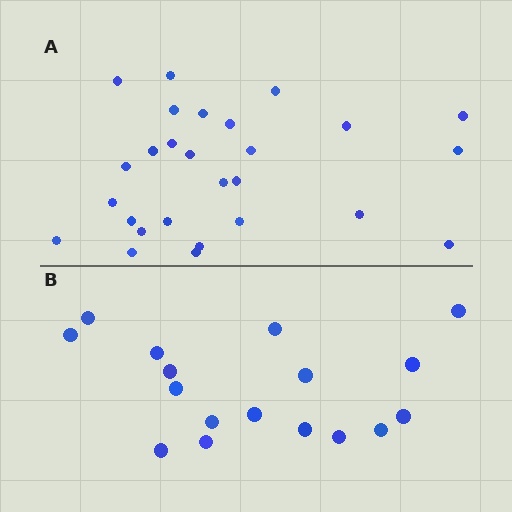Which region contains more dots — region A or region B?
Region A (the top region) has more dots.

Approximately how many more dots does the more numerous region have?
Region A has roughly 10 or so more dots than region B.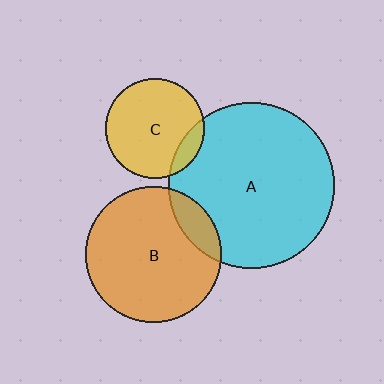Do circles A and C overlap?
Yes.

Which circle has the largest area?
Circle A (cyan).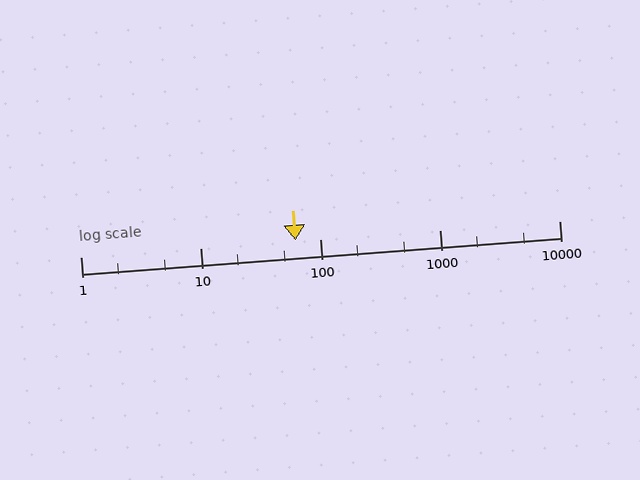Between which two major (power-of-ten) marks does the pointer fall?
The pointer is between 10 and 100.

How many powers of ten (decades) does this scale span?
The scale spans 4 decades, from 1 to 10000.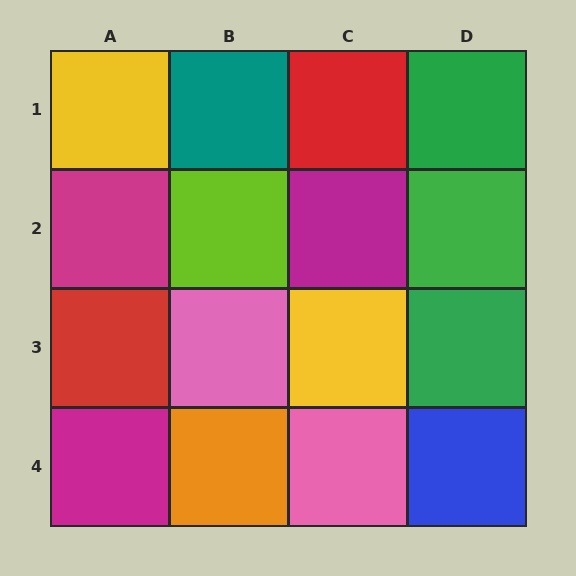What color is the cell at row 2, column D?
Green.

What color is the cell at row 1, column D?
Green.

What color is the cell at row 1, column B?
Teal.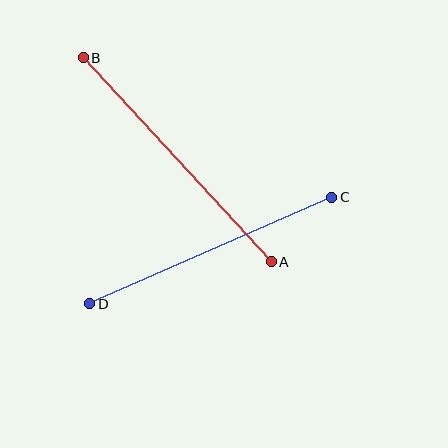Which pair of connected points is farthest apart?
Points A and B are farthest apart.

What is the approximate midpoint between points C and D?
The midpoint is at approximately (211, 251) pixels.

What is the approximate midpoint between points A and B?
The midpoint is at approximately (177, 160) pixels.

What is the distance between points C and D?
The distance is approximately 265 pixels.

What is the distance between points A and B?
The distance is approximately 277 pixels.